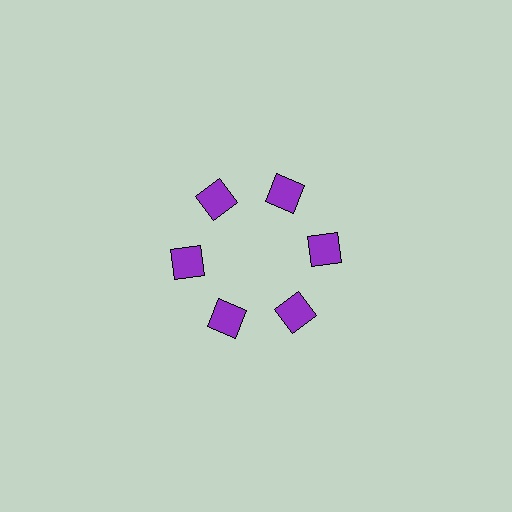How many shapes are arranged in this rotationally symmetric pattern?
There are 6 shapes, arranged in 6 groups of 1.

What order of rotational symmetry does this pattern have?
This pattern has 6-fold rotational symmetry.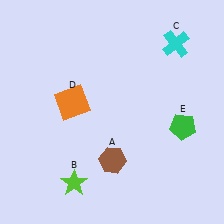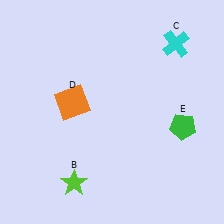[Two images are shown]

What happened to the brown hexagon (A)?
The brown hexagon (A) was removed in Image 2. It was in the bottom-right area of Image 1.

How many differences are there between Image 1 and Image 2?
There is 1 difference between the two images.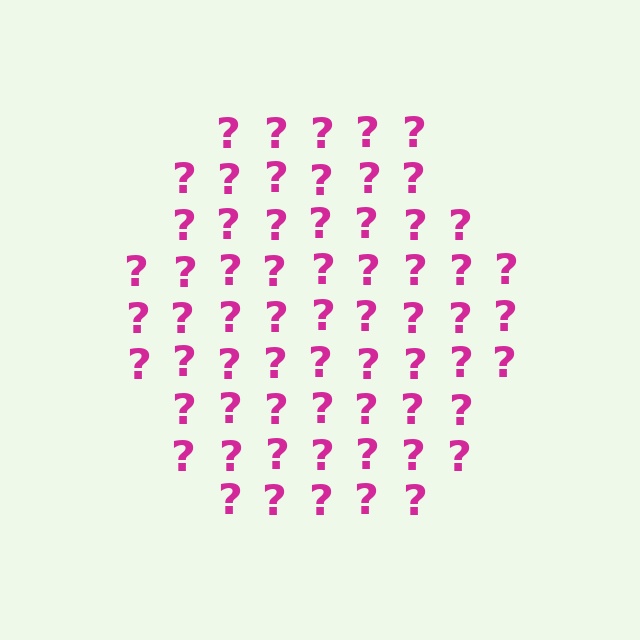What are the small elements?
The small elements are question marks.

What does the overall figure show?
The overall figure shows a hexagon.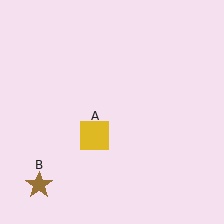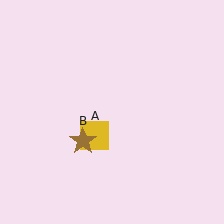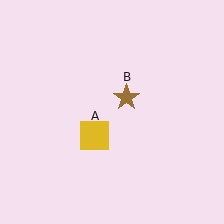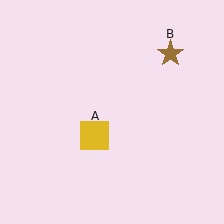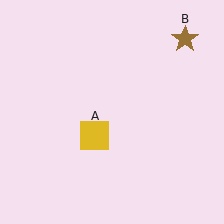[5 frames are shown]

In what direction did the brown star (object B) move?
The brown star (object B) moved up and to the right.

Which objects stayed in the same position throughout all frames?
Yellow square (object A) remained stationary.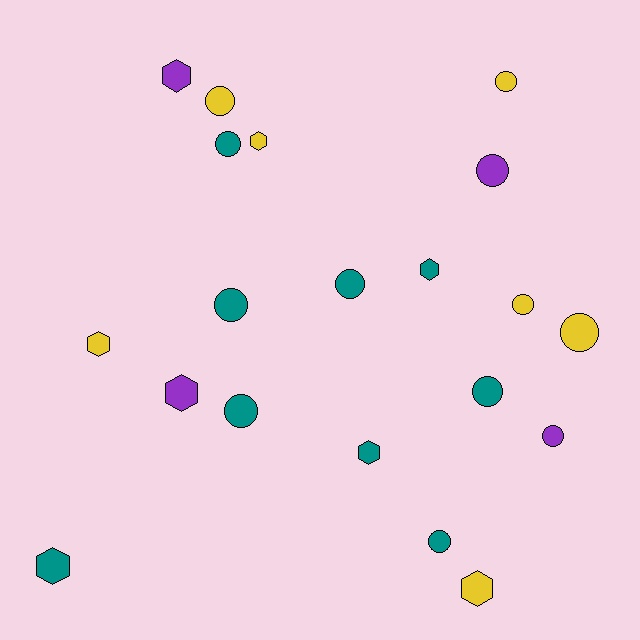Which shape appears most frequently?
Circle, with 12 objects.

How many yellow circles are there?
There are 4 yellow circles.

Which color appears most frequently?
Teal, with 9 objects.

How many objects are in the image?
There are 20 objects.